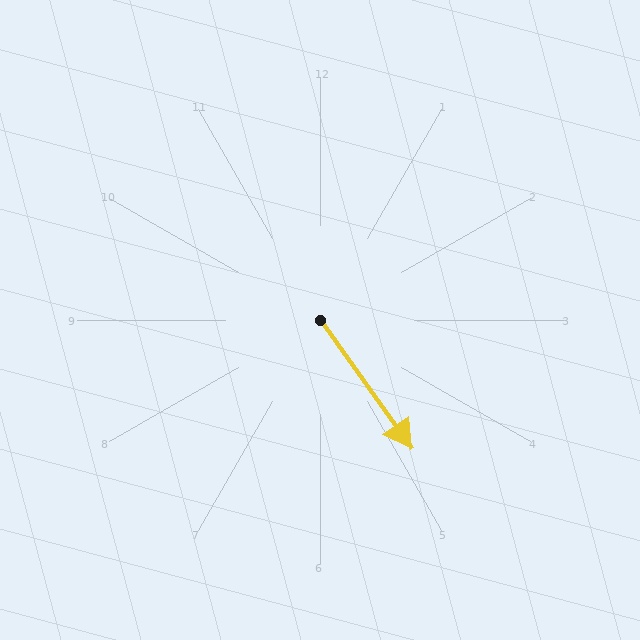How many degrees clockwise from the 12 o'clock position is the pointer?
Approximately 144 degrees.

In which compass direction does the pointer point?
Southeast.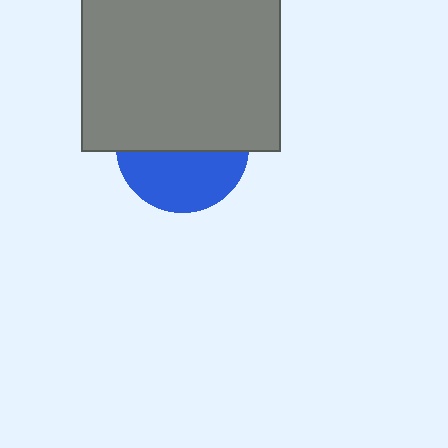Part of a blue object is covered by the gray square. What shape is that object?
It is a circle.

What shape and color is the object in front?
The object in front is a gray square.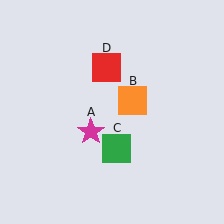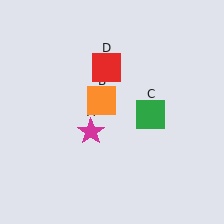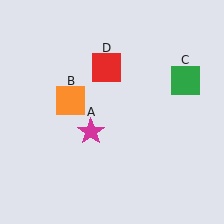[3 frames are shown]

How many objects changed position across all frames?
2 objects changed position: orange square (object B), green square (object C).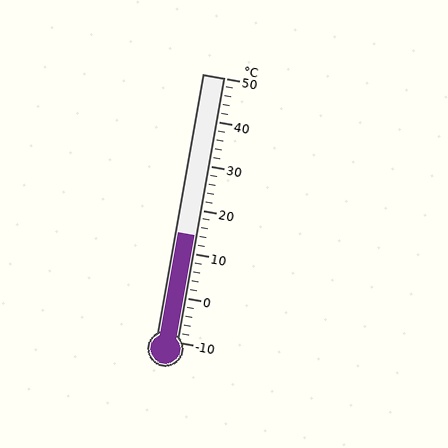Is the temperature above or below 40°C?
The temperature is below 40°C.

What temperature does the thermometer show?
The thermometer shows approximately 14°C.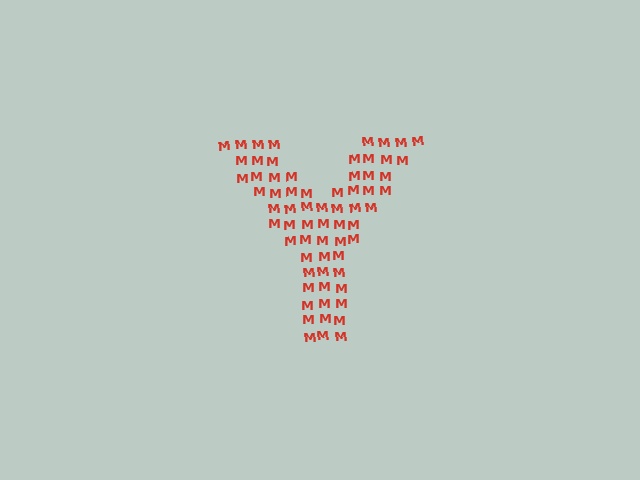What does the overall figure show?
The overall figure shows the letter Y.